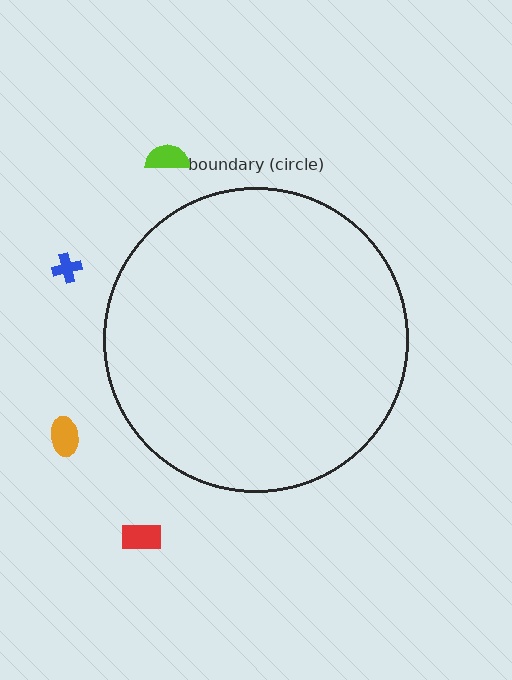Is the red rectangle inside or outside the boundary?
Outside.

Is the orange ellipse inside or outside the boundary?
Outside.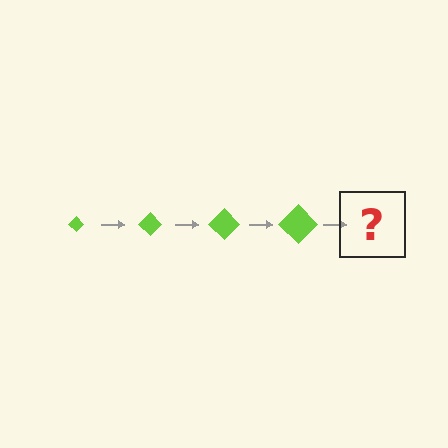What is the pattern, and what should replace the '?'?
The pattern is that the diamond gets progressively larger each step. The '?' should be a lime diamond, larger than the previous one.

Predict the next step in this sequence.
The next step is a lime diamond, larger than the previous one.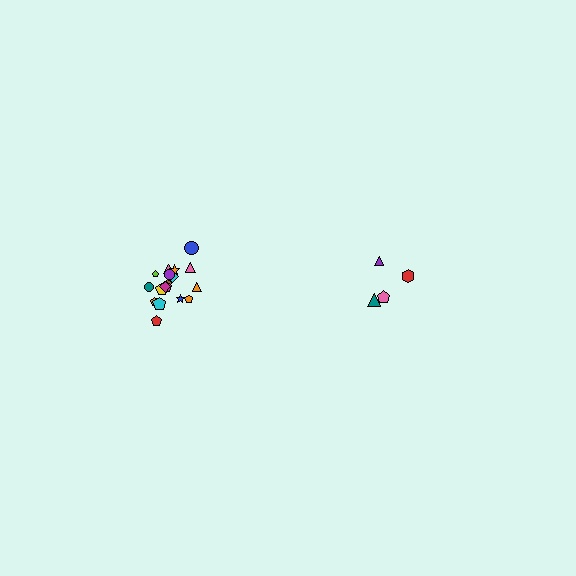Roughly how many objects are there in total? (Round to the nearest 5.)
Roughly 20 objects in total.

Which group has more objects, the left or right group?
The left group.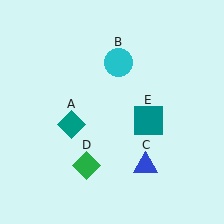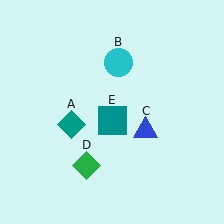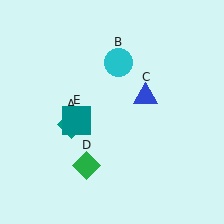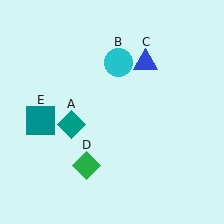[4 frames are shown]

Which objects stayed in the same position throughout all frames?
Teal diamond (object A) and cyan circle (object B) and green diamond (object D) remained stationary.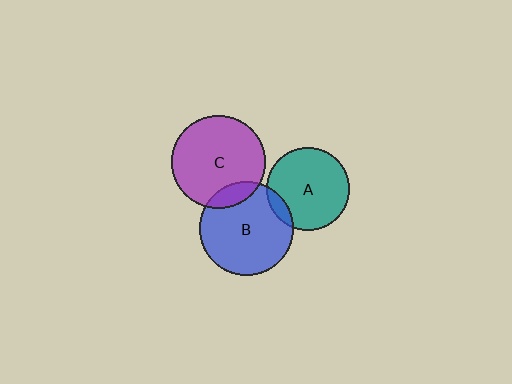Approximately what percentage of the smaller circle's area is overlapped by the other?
Approximately 15%.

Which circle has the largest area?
Circle B (blue).